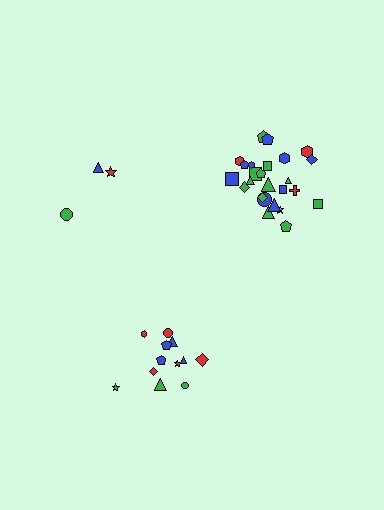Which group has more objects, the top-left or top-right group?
The top-right group.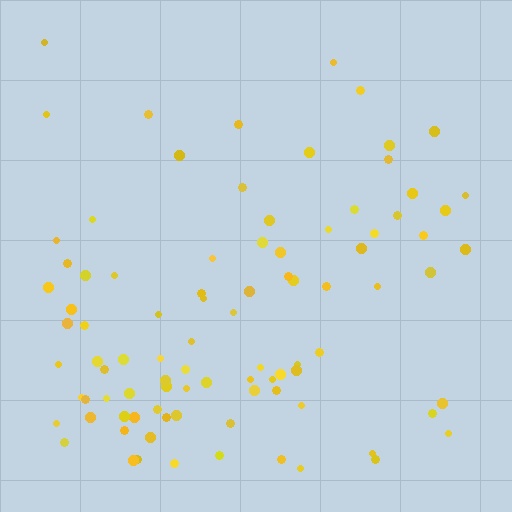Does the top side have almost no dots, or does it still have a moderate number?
Still a moderate number, just noticeably fewer than the bottom.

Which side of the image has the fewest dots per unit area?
The top.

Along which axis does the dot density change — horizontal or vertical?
Vertical.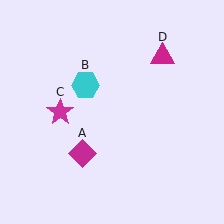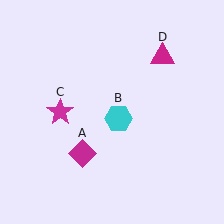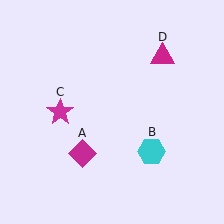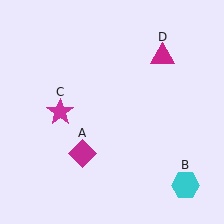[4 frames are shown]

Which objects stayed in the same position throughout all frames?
Magenta diamond (object A) and magenta star (object C) and magenta triangle (object D) remained stationary.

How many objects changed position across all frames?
1 object changed position: cyan hexagon (object B).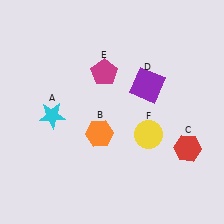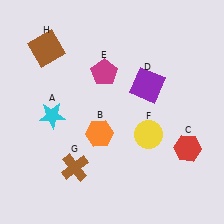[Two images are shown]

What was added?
A brown cross (G), a brown square (H) were added in Image 2.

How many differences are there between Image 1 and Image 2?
There are 2 differences between the two images.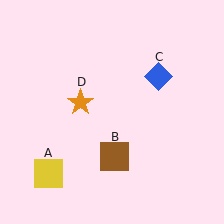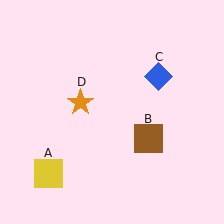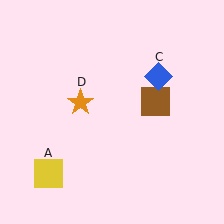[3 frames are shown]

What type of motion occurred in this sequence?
The brown square (object B) rotated counterclockwise around the center of the scene.